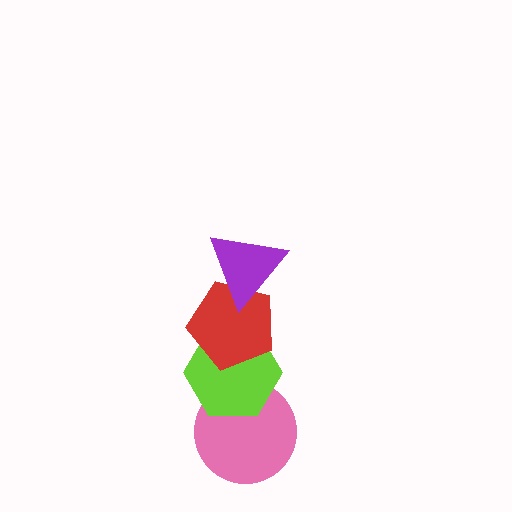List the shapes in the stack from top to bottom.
From top to bottom: the purple triangle, the red pentagon, the lime hexagon, the pink circle.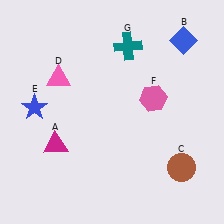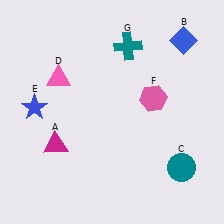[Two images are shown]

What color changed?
The circle (C) changed from brown in Image 1 to teal in Image 2.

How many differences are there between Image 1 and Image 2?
There is 1 difference between the two images.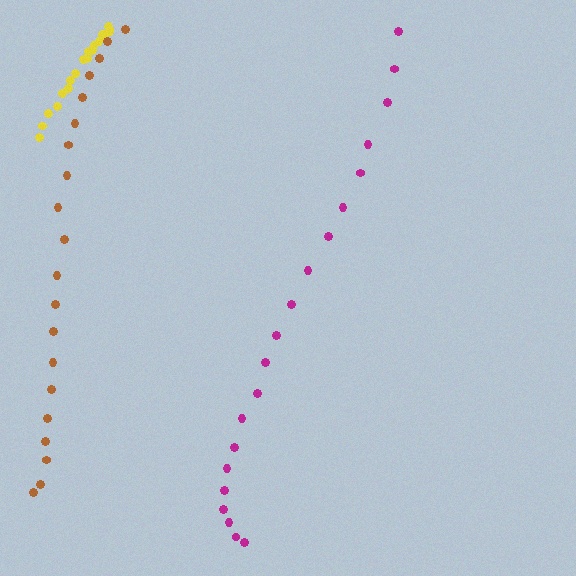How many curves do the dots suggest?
There are 3 distinct paths.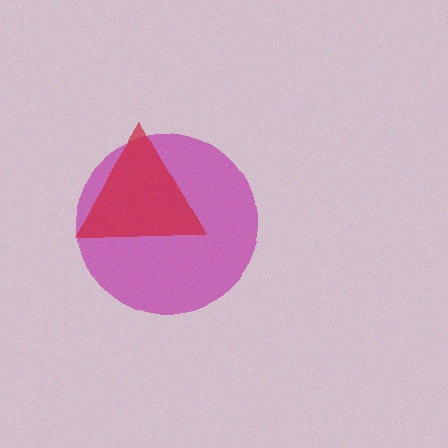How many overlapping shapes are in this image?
There are 2 overlapping shapes in the image.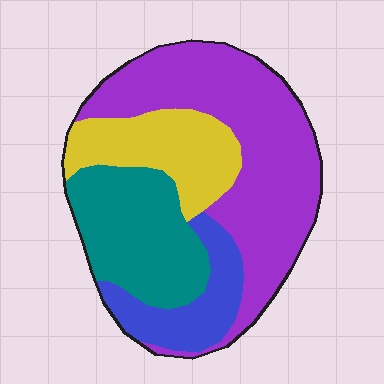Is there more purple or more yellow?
Purple.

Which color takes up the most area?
Purple, at roughly 45%.